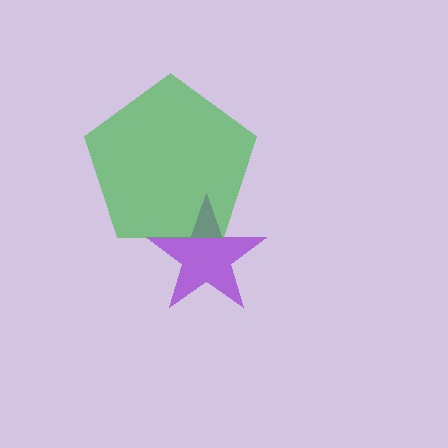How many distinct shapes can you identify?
There are 2 distinct shapes: a purple star, a green pentagon.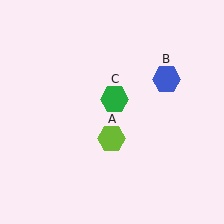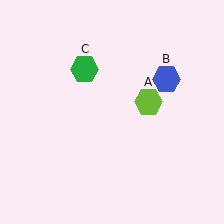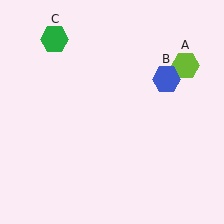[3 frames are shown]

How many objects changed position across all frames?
2 objects changed position: lime hexagon (object A), green hexagon (object C).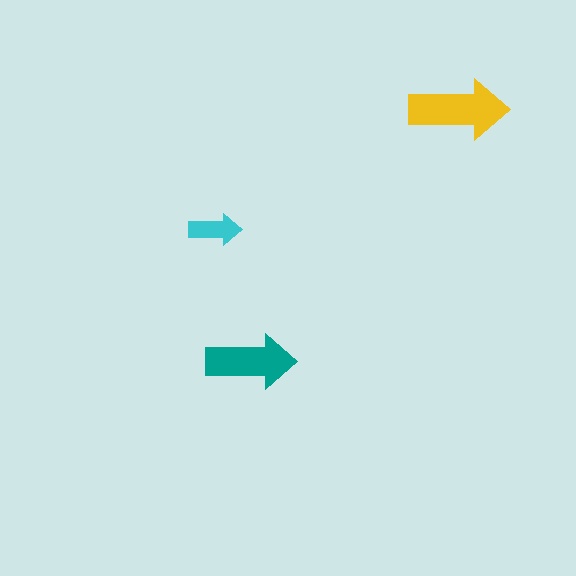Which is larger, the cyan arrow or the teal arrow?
The teal one.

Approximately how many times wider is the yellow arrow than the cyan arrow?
About 2 times wider.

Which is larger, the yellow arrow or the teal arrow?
The yellow one.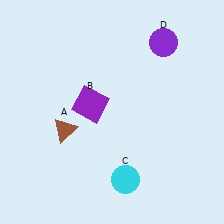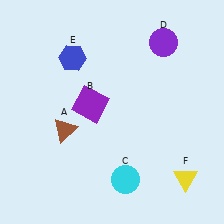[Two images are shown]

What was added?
A blue hexagon (E), a yellow triangle (F) were added in Image 2.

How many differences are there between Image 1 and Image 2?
There are 2 differences between the two images.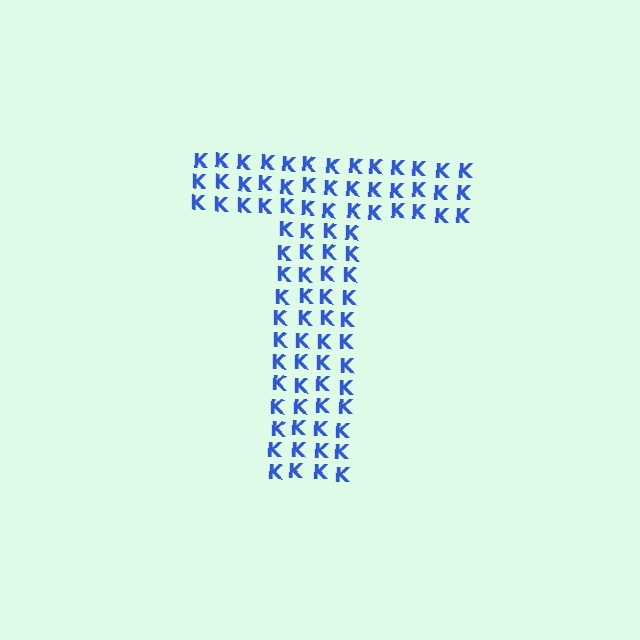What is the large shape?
The large shape is the letter T.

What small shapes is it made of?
It is made of small letter K's.